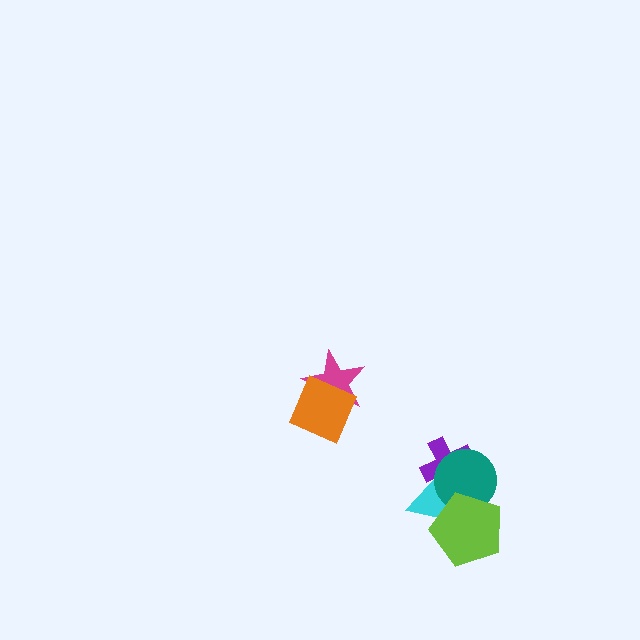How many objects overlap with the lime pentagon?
2 objects overlap with the lime pentagon.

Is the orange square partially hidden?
No, no other shape covers it.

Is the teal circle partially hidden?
Yes, it is partially covered by another shape.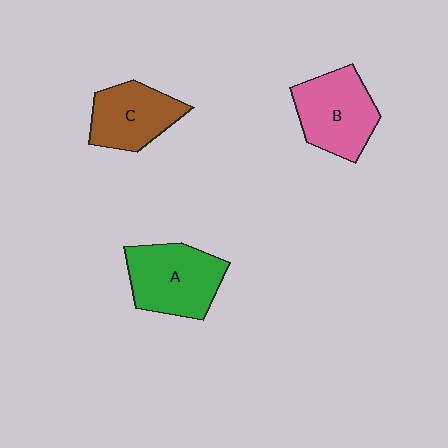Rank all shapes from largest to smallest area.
From largest to smallest: A (green), B (pink), C (brown).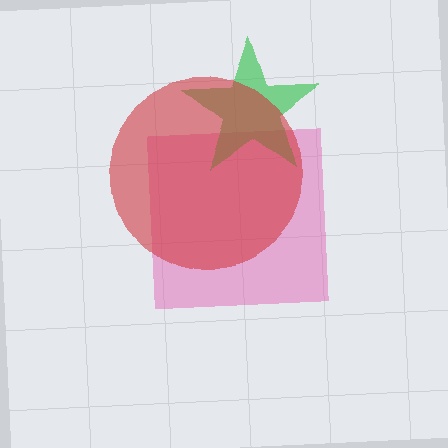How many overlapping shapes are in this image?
There are 3 overlapping shapes in the image.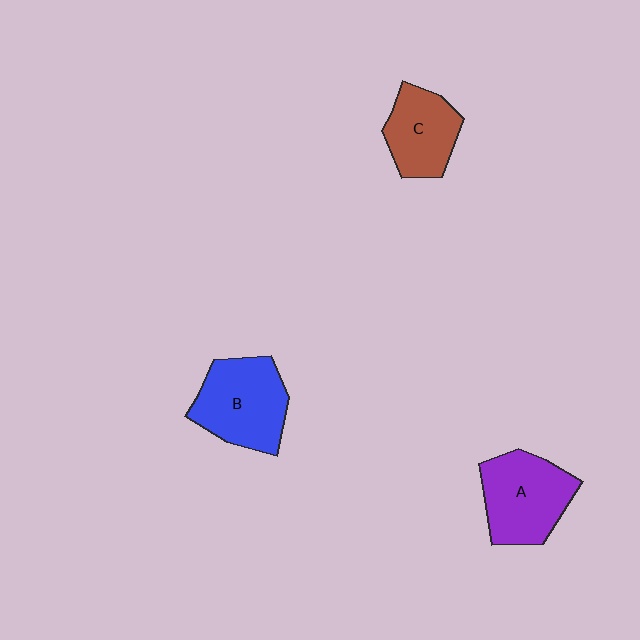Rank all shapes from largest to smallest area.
From largest to smallest: B (blue), A (purple), C (brown).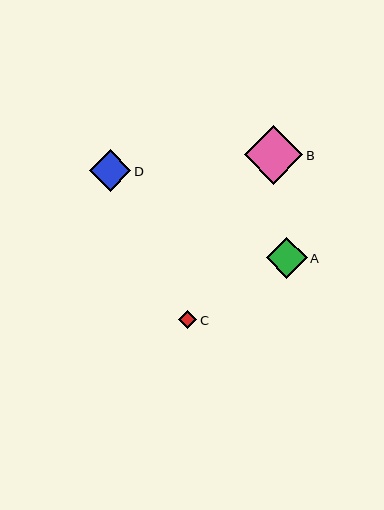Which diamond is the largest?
Diamond B is the largest with a size of approximately 59 pixels.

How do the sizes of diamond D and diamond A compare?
Diamond D and diamond A are approximately the same size.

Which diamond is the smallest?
Diamond C is the smallest with a size of approximately 18 pixels.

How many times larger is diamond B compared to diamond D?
Diamond B is approximately 1.4 times the size of diamond D.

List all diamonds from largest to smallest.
From largest to smallest: B, D, A, C.